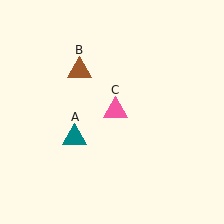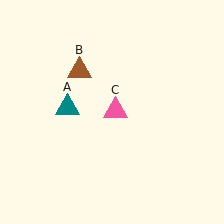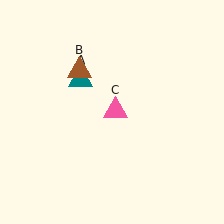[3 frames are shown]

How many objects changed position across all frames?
1 object changed position: teal triangle (object A).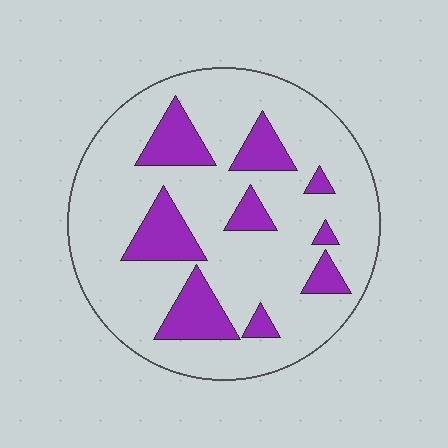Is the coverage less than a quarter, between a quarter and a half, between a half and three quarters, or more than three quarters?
Less than a quarter.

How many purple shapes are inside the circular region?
9.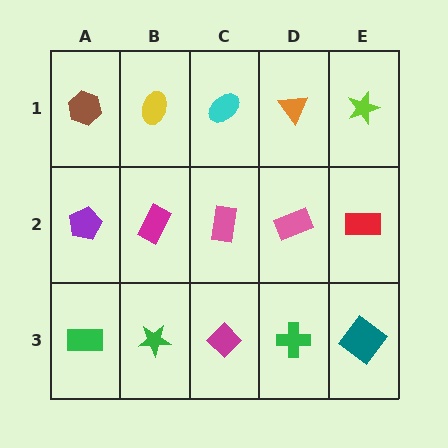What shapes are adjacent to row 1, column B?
A magenta rectangle (row 2, column B), a brown hexagon (row 1, column A), a cyan ellipse (row 1, column C).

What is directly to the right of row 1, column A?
A yellow ellipse.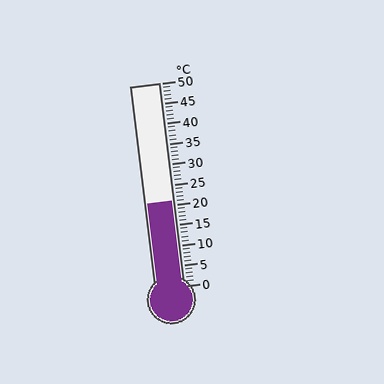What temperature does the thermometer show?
The thermometer shows approximately 21°C.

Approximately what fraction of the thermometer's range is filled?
The thermometer is filled to approximately 40% of its range.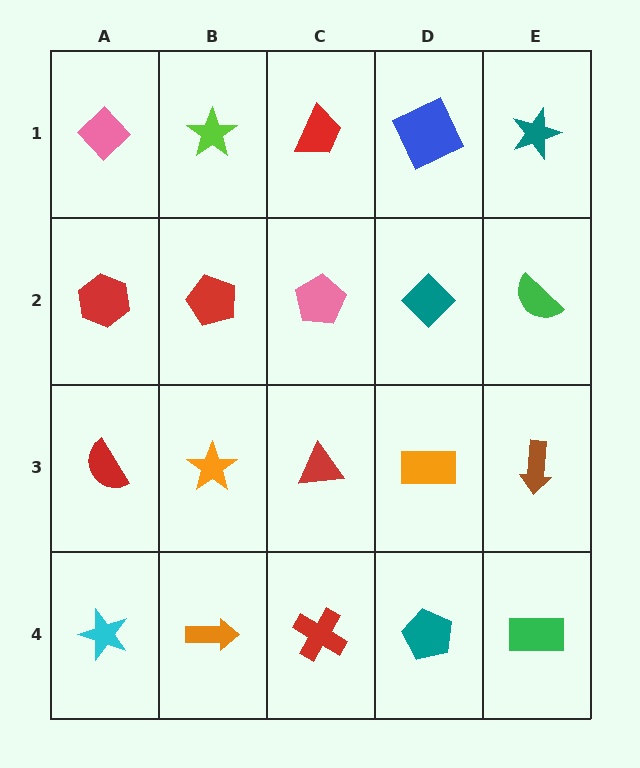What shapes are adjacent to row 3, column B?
A red pentagon (row 2, column B), an orange arrow (row 4, column B), a red semicircle (row 3, column A), a red triangle (row 3, column C).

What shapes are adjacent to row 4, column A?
A red semicircle (row 3, column A), an orange arrow (row 4, column B).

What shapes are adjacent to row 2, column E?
A teal star (row 1, column E), a brown arrow (row 3, column E), a teal diamond (row 2, column D).